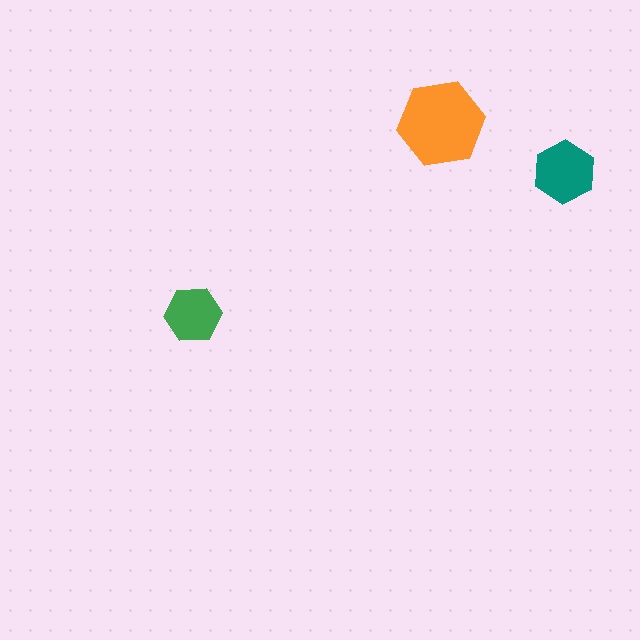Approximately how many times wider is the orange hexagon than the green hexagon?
About 1.5 times wider.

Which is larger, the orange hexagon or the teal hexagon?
The orange one.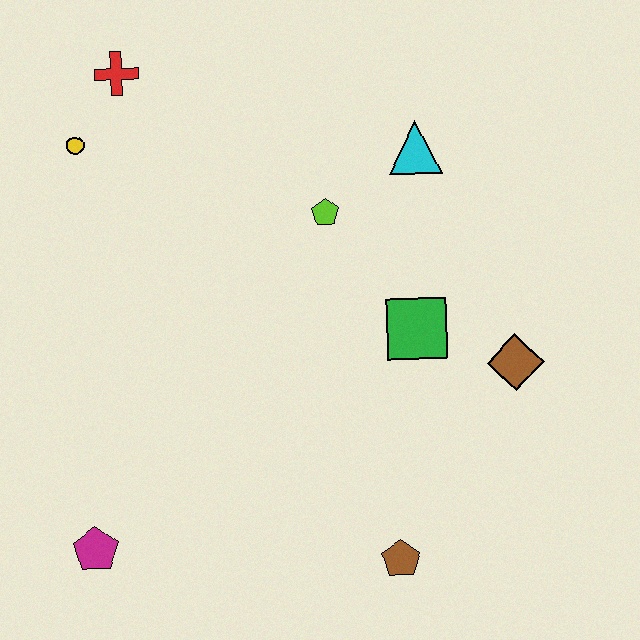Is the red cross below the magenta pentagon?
No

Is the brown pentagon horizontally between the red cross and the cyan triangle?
Yes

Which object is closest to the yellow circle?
The red cross is closest to the yellow circle.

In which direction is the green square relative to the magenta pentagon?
The green square is to the right of the magenta pentagon.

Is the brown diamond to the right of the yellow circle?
Yes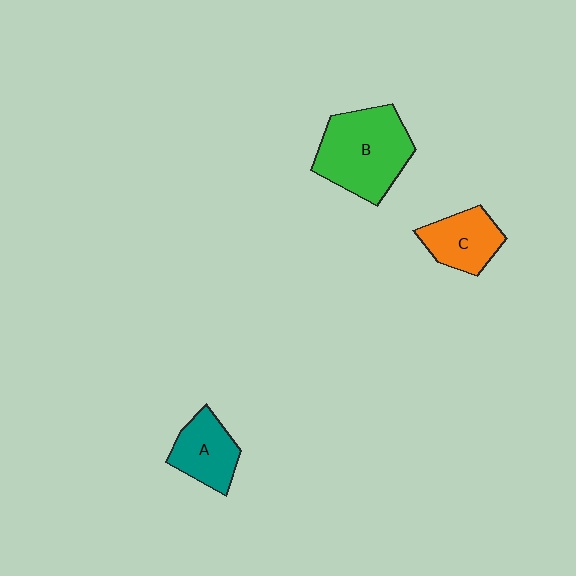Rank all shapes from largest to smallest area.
From largest to smallest: B (green), C (orange), A (teal).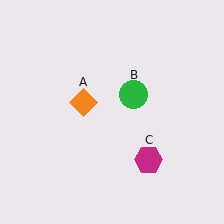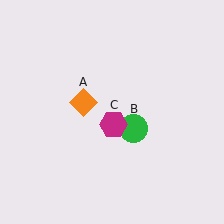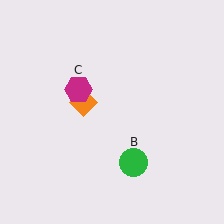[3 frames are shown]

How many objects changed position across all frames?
2 objects changed position: green circle (object B), magenta hexagon (object C).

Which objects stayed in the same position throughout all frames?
Orange diamond (object A) remained stationary.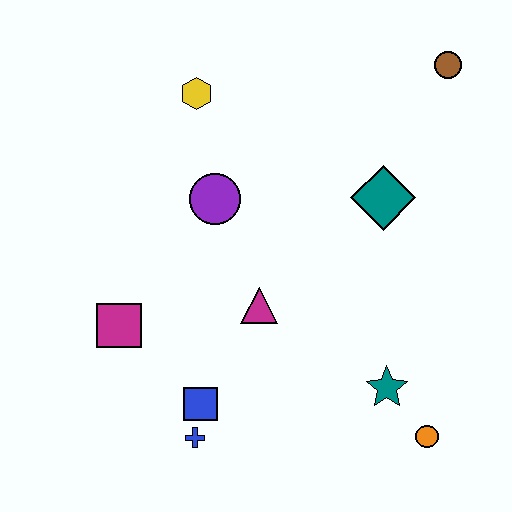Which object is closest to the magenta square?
The blue square is closest to the magenta square.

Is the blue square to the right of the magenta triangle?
No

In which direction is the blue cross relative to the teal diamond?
The blue cross is below the teal diamond.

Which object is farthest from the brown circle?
The blue cross is farthest from the brown circle.